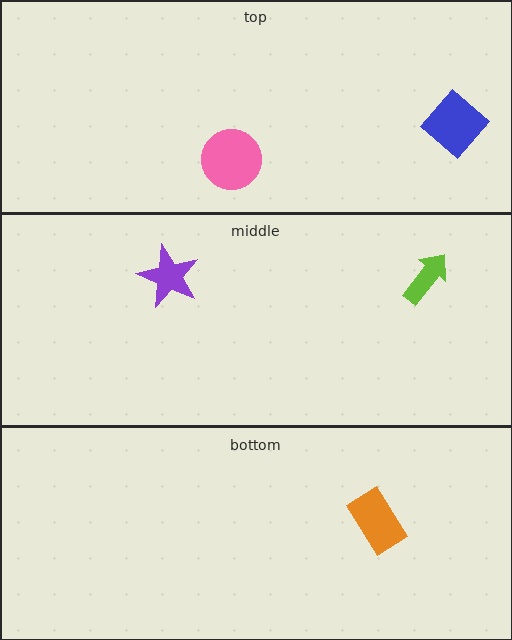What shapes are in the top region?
The blue diamond, the pink circle.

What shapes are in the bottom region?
The orange rectangle.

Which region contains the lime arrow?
The middle region.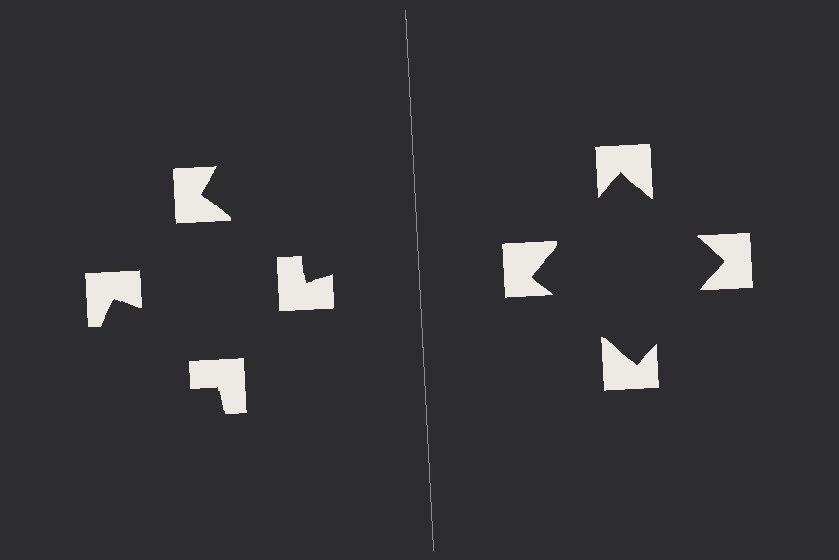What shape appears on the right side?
An illusory square.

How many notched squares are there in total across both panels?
8 — 4 on each side.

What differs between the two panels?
The notched squares are positioned identically on both sides; only the wedge orientations differ. On the right they align to a square; on the left they are misaligned.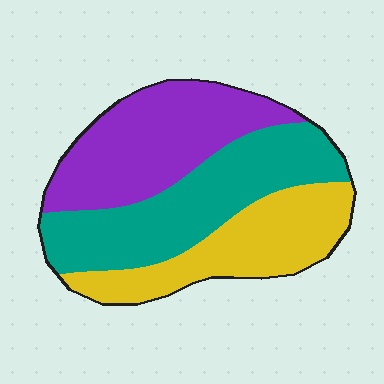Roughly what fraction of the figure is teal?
Teal covers 37% of the figure.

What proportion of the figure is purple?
Purple takes up between a quarter and a half of the figure.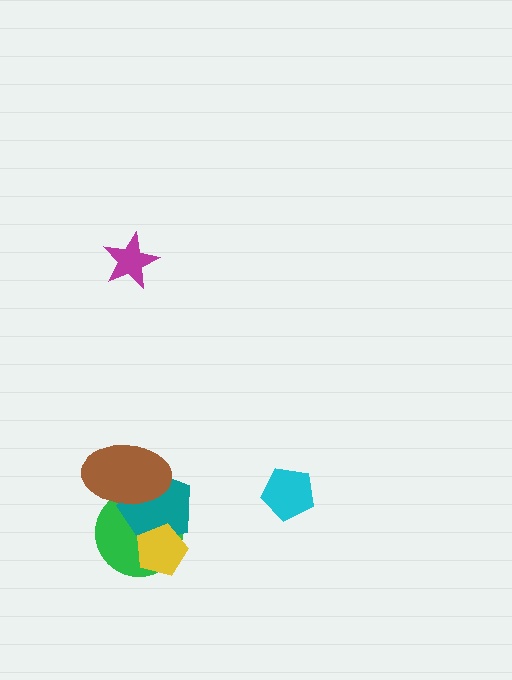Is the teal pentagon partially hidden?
Yes, it is partially covered by another shape.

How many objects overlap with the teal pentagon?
3 objects overlap with the teal pentagon.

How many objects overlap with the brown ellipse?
2 objects overlap with the brown ellipse.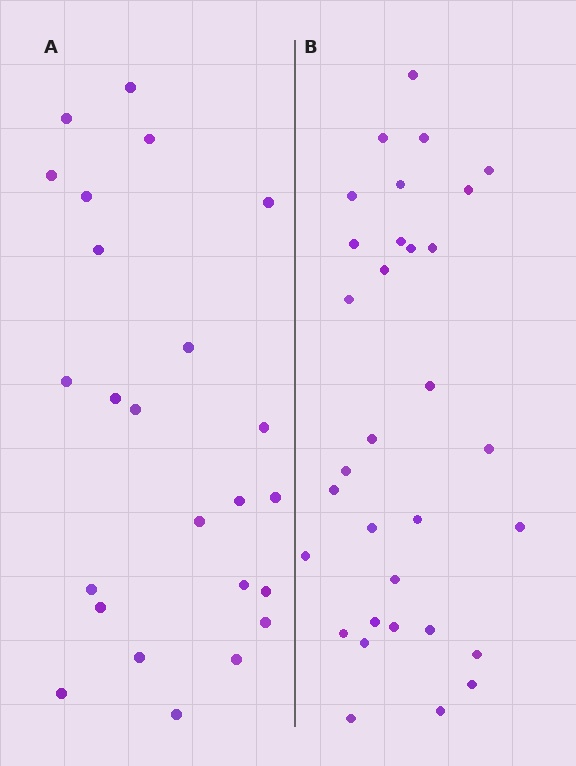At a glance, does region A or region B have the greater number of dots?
Region B (the right region) has more dots.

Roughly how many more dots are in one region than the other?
Region B has roughly 8 or so more dots than region A.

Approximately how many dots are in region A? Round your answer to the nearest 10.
About 20 dots. (The exact count is 24, which rounds to 20.)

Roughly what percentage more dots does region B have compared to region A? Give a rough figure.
About 35% more.